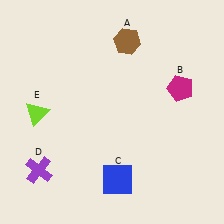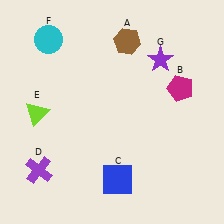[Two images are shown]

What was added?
A cyan circle (F), a purple star (G) were added in Image 2.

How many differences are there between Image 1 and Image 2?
There are 2 differences between the two images.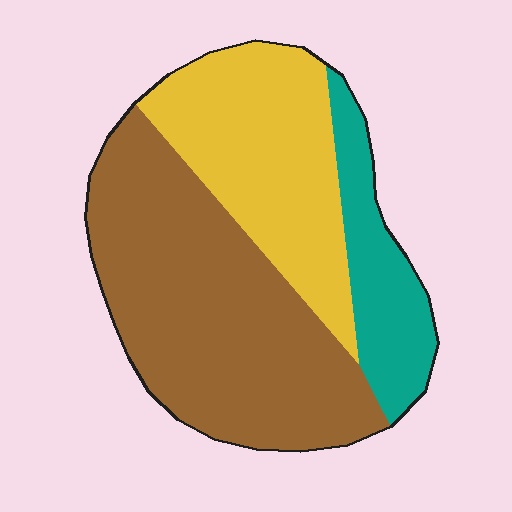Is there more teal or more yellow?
Yellow.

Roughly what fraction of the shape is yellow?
Yellow takes up between a sixth and a third of the shape.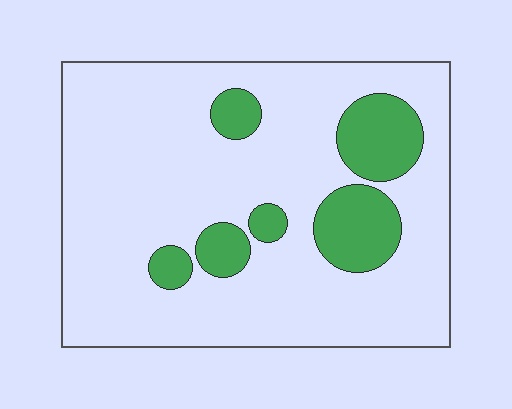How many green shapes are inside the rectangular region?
6.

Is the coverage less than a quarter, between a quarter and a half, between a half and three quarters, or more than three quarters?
Less than a quarter.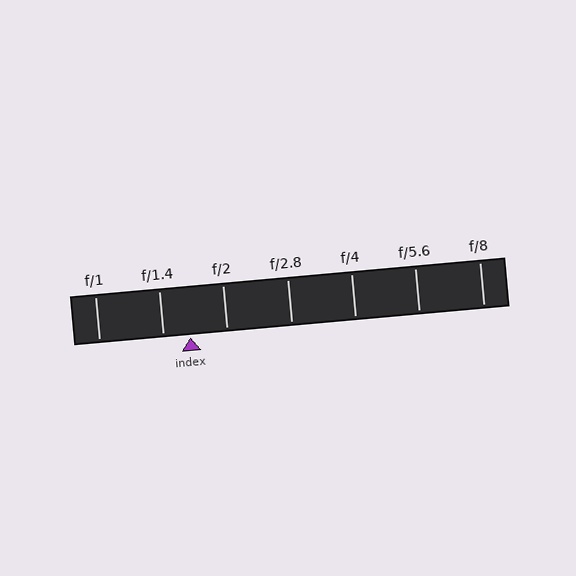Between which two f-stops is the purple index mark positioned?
The index mark is between f/1.4 and f/2.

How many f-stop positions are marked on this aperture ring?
There are 7 f-stop positions marked.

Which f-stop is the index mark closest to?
The index mark is closest to f/1.4.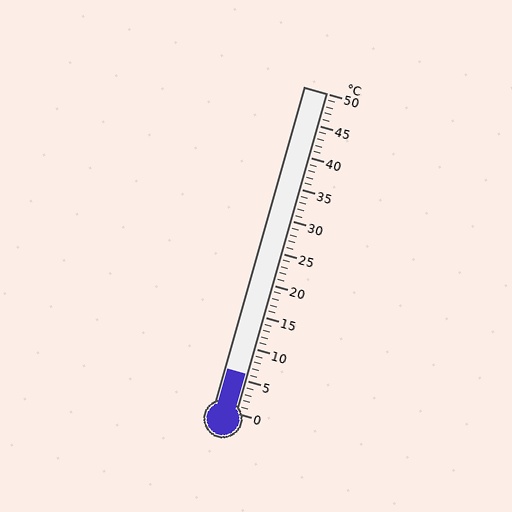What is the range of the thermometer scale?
The thermometer scale ranges from 0°C to 50°C.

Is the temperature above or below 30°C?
The temperature is below 30°C.